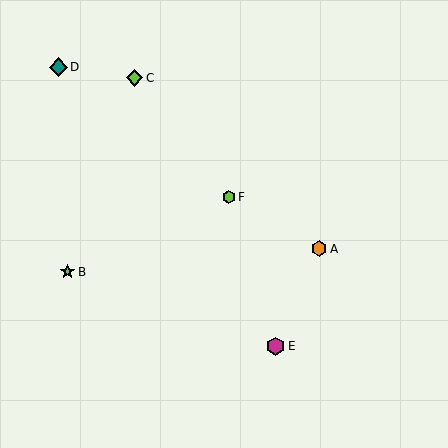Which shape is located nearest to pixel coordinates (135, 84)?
The lime diamond (labeled C) at (135, 78) is nearest to that location.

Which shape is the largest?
The magenta hexagon (labeled E) is the largest.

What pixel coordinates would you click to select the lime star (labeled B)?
Click at (67, 272) to select the lime star B.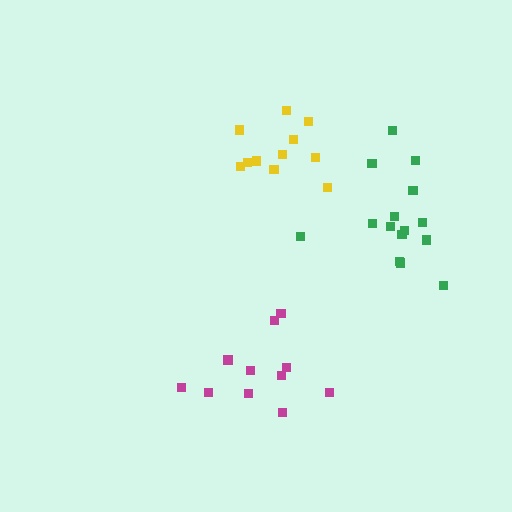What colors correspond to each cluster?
The clusters are colored: green, magenta, yellow.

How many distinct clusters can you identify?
There are 3 distinct clusters.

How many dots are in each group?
Group 1: 15 dots, Group 2: 11 dots, Group 3: 11 dots (37 total).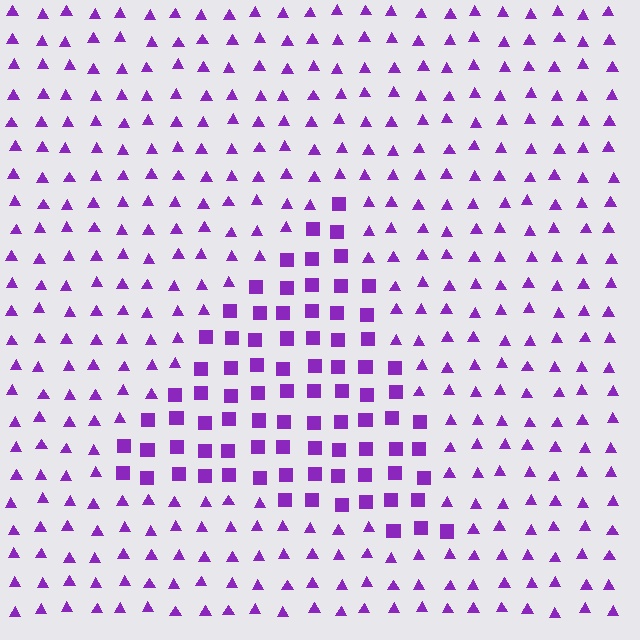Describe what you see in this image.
The image is filled with small purple elements arranged in a uniform grid. A triangle-shaped region contains squares, while the surrounding area contains triangles. The boundary is defined purely by the change in element shape.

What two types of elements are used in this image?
The image uses squares inside the triangle region and triangles outside it.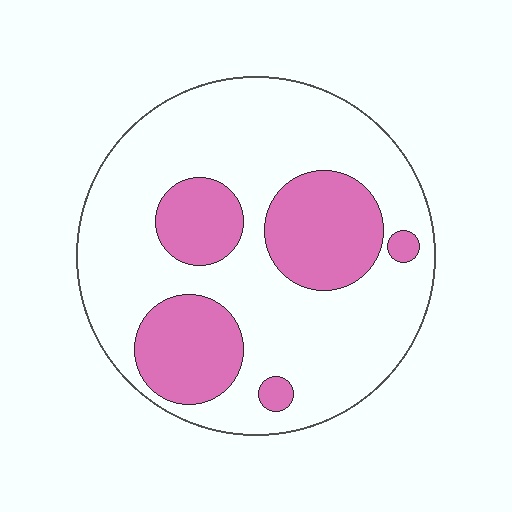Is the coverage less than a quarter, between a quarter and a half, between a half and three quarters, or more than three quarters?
Between a quarter and a half.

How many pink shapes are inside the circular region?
5.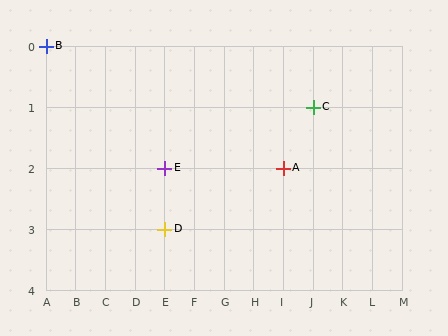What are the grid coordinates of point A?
Point A is at grid coordinates (I, 2).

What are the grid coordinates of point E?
Point E is at grid coordinates (E, 2).